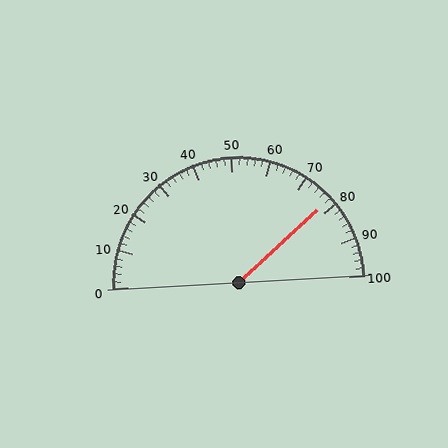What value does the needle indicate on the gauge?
The needle indicates approximately 78.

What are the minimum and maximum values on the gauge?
The gauge ranges from 0 to 100.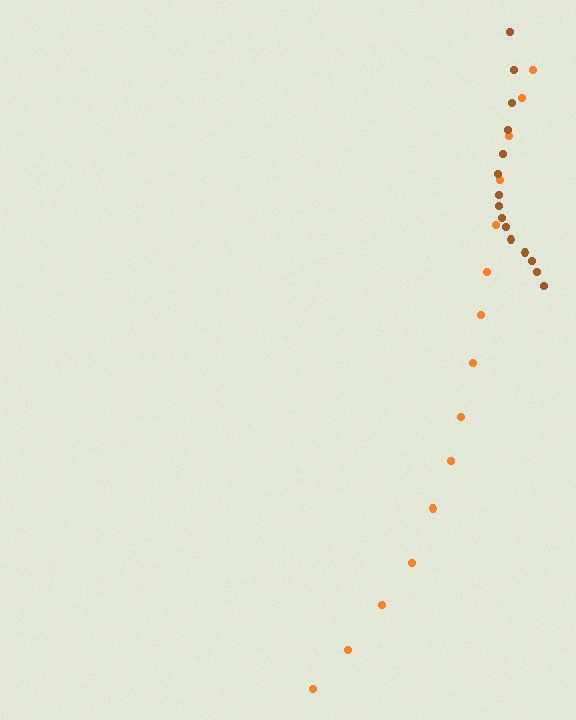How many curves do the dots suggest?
There are 2 distinct paths.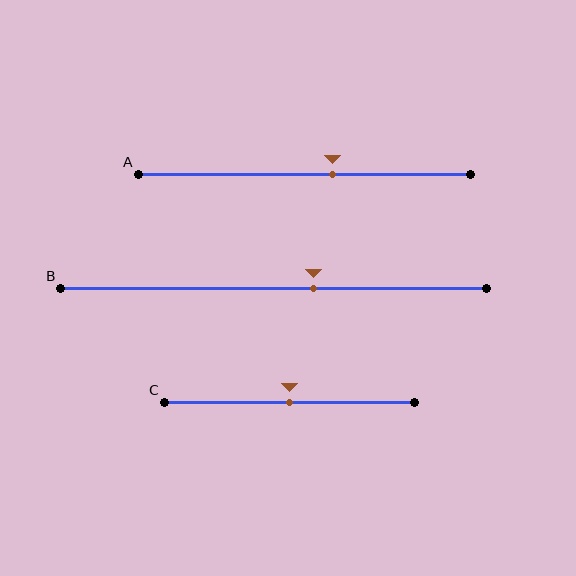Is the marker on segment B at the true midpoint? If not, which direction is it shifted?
No, the marker on segment B is shifted to the right by about 9% of the segment length.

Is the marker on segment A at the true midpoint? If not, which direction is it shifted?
No, the marker on segment A is shifted to the right by about 8% of the segment length.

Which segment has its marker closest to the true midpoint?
Segment C has its marker closest to the true midpoint.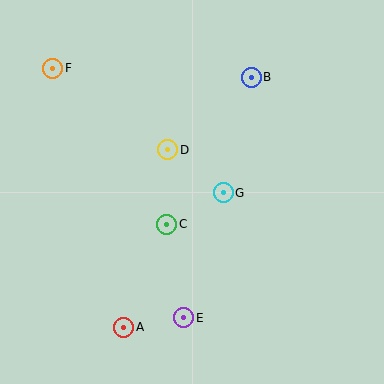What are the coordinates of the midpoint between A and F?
The midpoint between A and F is at (88, 198).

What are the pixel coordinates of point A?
Point A is at (124, 327).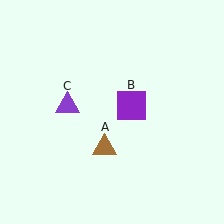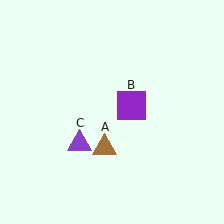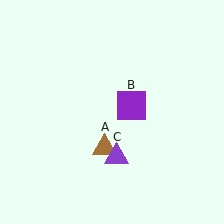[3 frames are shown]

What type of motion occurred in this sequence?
The purple triangle (object C) rotated counterclockwise around the center of the scene.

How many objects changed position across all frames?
1 object changed position: purple triangle (object C).